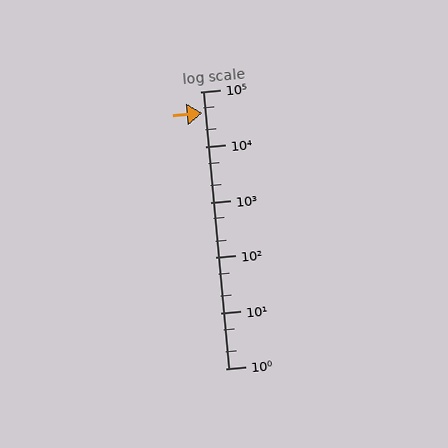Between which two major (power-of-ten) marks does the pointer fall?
The pointer is between 10000 and 100000.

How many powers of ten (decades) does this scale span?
The scale spans 5 decades, from 1 to 100000.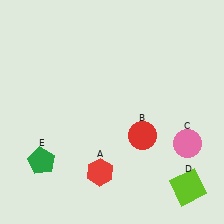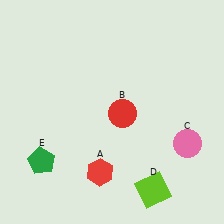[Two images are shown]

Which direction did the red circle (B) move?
The red circle (B) moved up.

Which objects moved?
The objects that moved are: the red circle (B), the lime square (D).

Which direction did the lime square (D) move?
The lime square (D) moved left.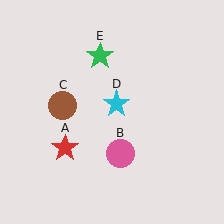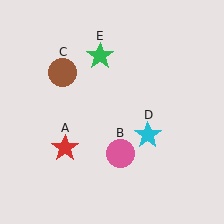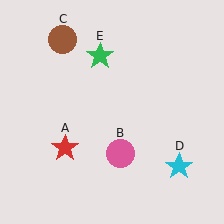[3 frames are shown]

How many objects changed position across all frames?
2 objects changed position: brown circle (object C), cyan star (object D).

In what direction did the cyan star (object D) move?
The cyan star (object D) moved down and to the right.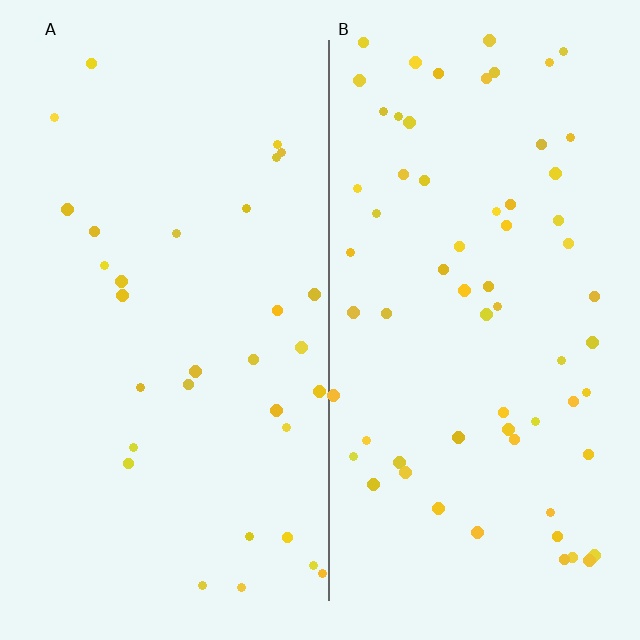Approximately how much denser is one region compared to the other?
Approximately 2.1× — region B over region A.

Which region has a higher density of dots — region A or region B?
B (the right).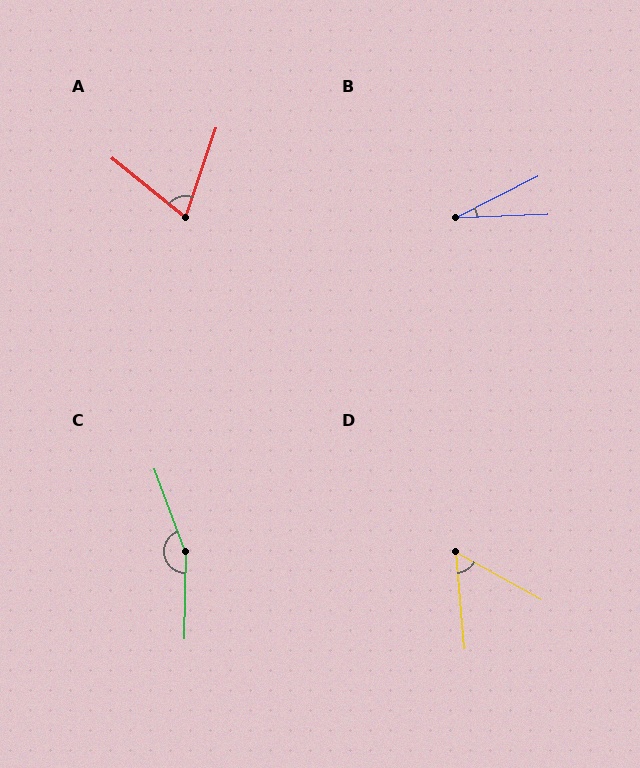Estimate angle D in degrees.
Approximately 56 degrees.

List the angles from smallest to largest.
B (24°), D (56°), A (70°), C (159°).